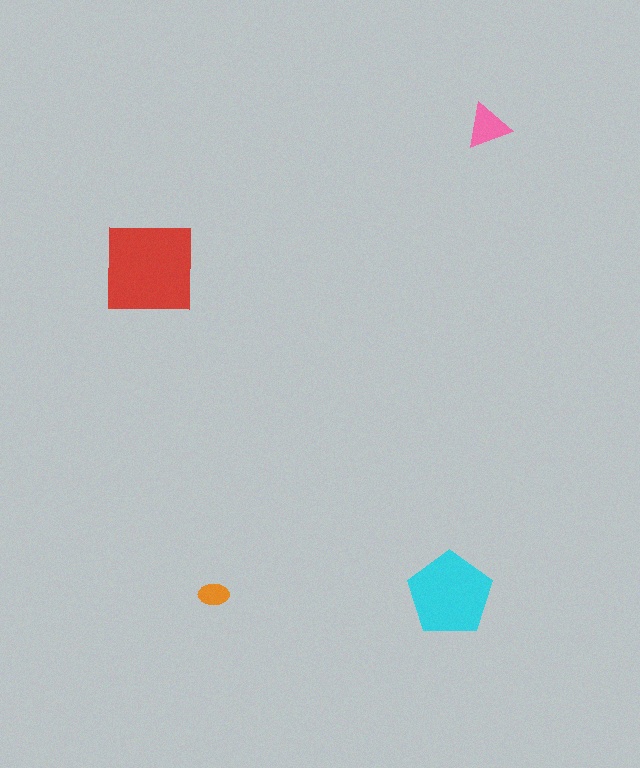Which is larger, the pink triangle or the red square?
The red square.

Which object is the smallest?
The orange ellipse.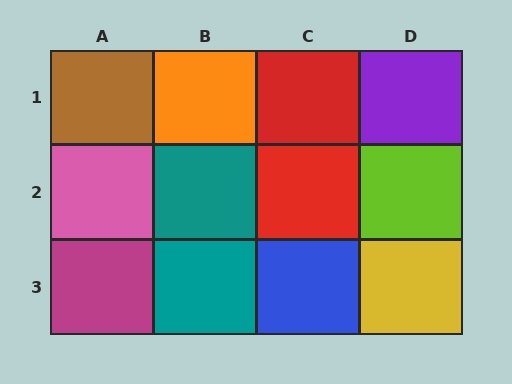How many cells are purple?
1 cell is purple.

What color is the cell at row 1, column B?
Orange.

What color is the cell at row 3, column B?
Teal.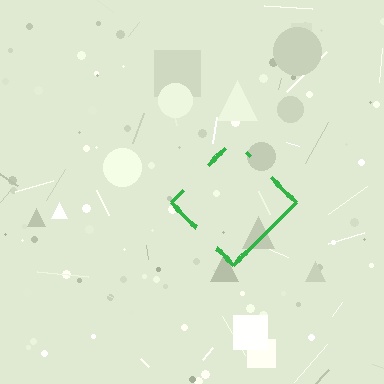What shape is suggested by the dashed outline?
The dashed outline suggests a diamond.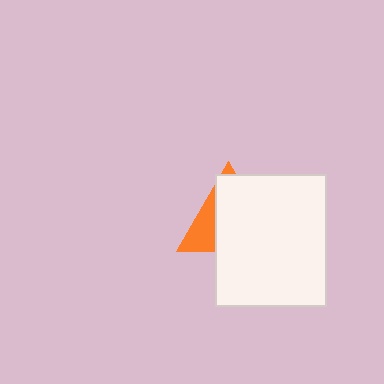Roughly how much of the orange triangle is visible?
A small part of it is visible (roughly 30%).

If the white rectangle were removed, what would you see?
You would see the complete orange triangle.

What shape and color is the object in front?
The object in front is a white rectangle.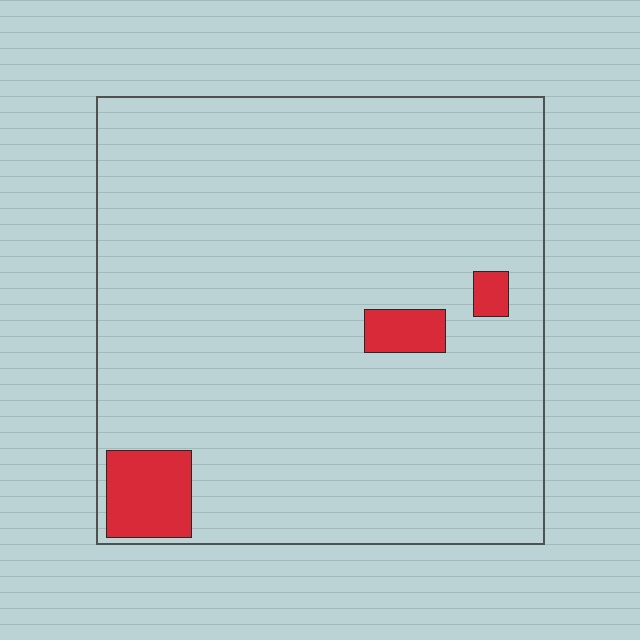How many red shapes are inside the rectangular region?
3.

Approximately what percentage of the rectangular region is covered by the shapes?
Approximately 5%.